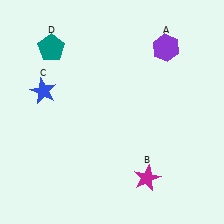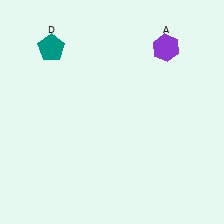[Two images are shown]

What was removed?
The blue star (C), the magenta star (B) were removed in Image 2.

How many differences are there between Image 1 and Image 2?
There are 2 differences between the two images.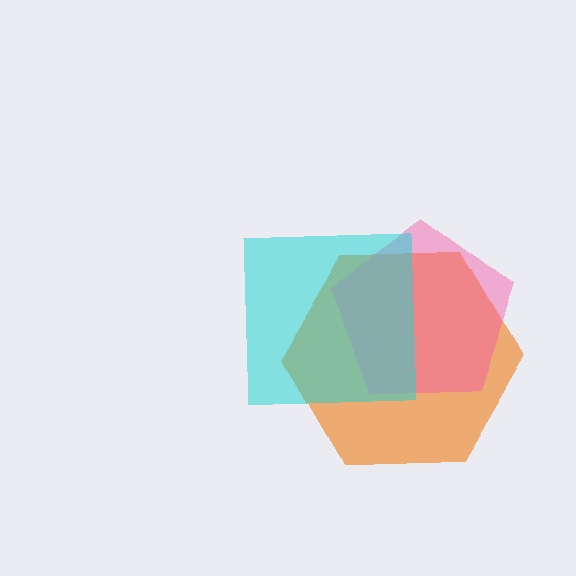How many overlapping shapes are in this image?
There are 3 overlapping shapes in the image.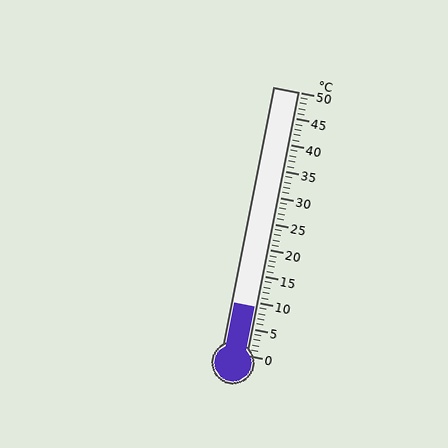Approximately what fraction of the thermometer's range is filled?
The thermometer is filled to approximately 20% of its range.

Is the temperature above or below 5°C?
The temperature is above 5°C.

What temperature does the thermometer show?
The thermometer shows approximately 9°C.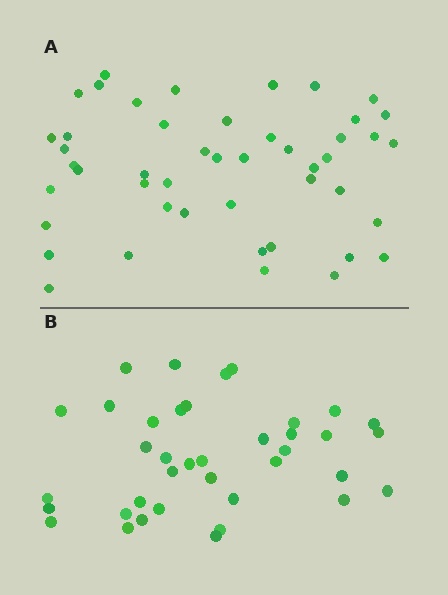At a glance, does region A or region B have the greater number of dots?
Region A (the top region) has more dots.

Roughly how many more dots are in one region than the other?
Region A has roughly 8 or so more dots than region B.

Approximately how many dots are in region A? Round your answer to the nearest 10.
About 50 dots. (The exact count is 47, which rounds to 50.)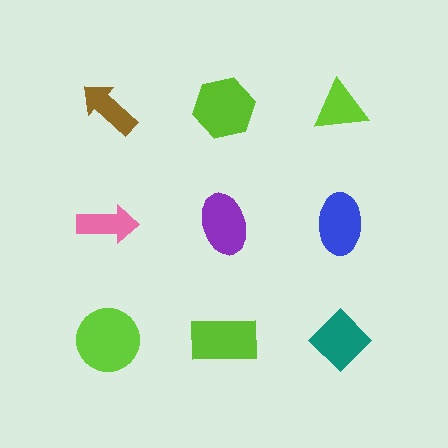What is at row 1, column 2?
A lime hexagon.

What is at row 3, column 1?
A lime circle.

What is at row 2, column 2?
A purple ellipse.